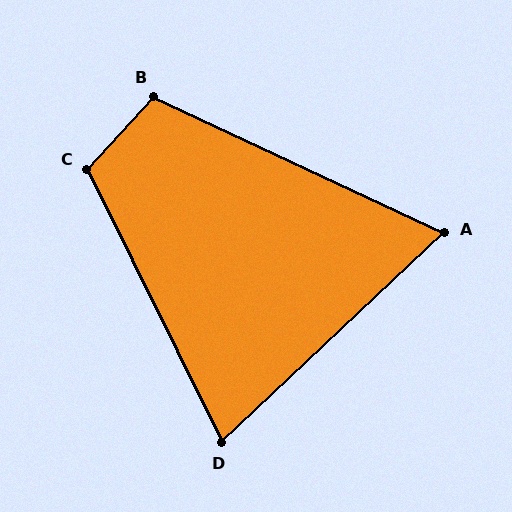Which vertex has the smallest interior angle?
A, at approximately 68 degrees.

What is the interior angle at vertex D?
Approximately 73 degrees (acute).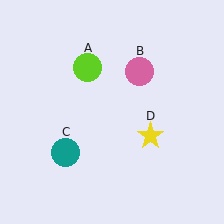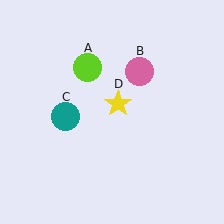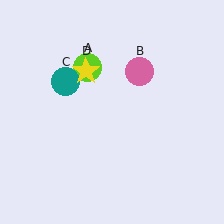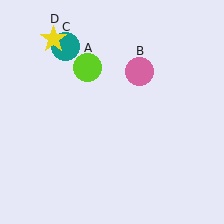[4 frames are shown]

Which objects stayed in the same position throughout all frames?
Lime circle (object A) and pink circle (object B) remained stationary.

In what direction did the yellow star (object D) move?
The yellow star (object D) moved up and to the left.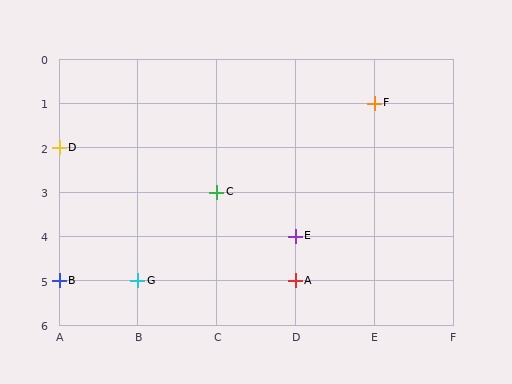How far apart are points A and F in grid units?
Points A and F are 1 column and 4 rows apart (about 4.1 grid units diagonally).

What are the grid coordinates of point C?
Point C is at grid coordinates (C, 3).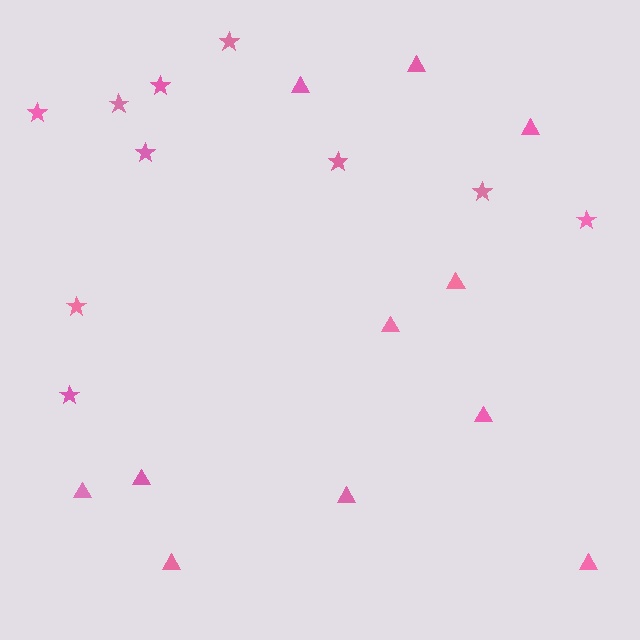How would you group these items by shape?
There are 2 groups: one group of stars (10) and one group of triangles (11).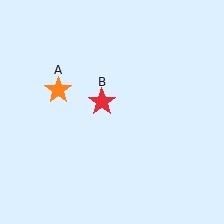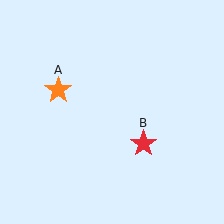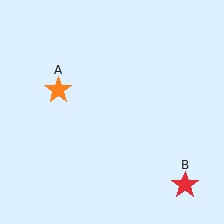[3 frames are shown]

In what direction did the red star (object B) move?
The red star (object B) moved down and to the right.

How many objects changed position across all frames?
1 object changed position: red star (object B).